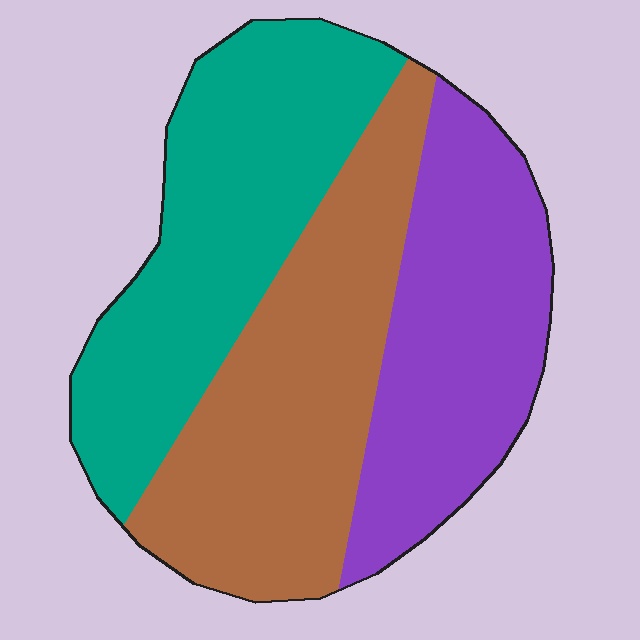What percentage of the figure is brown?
Brown covers about 35% of the figure.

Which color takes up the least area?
Purple, at roughly 30%.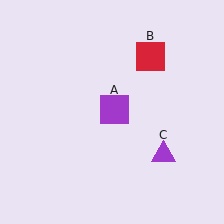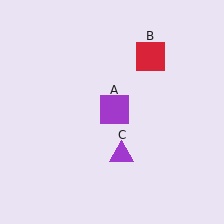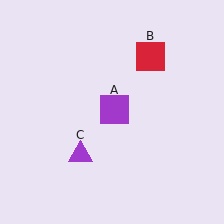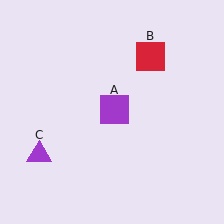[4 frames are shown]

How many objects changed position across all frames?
1 object changed position: purple triangle (object C).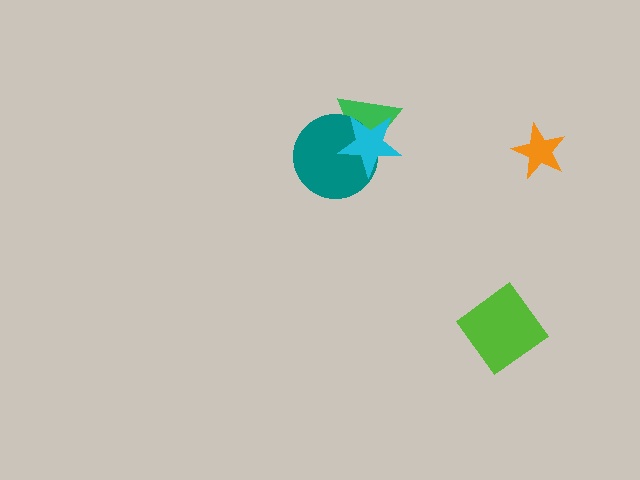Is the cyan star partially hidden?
No, no other shape covers it.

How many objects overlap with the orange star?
0 objects overlap with the orange star.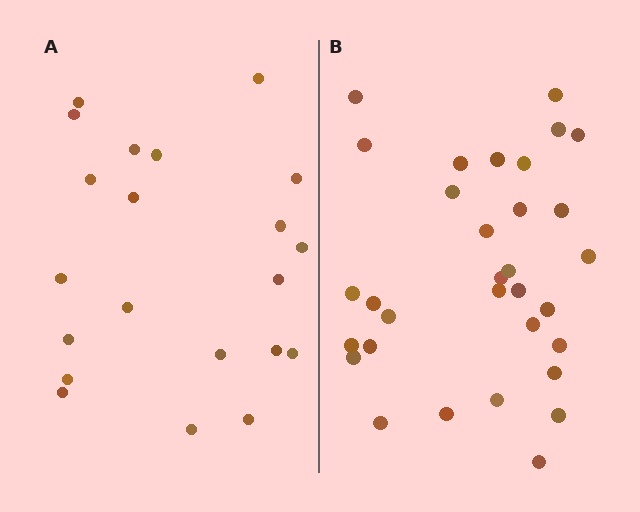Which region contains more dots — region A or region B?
Region B (the right region) has more dots.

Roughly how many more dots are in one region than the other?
Region B has roughly 12 or so more dots than region A.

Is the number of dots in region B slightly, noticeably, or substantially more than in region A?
Region B has substantially more. The ratio is roughly 1.5 to 1.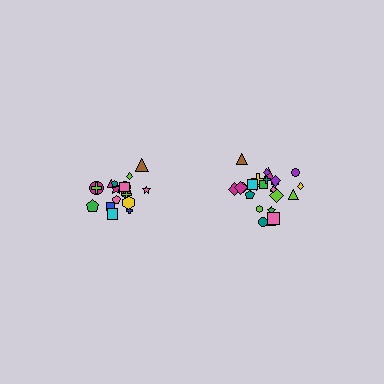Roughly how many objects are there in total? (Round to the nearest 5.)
Roughly 45 objects in total.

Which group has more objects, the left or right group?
The right group.